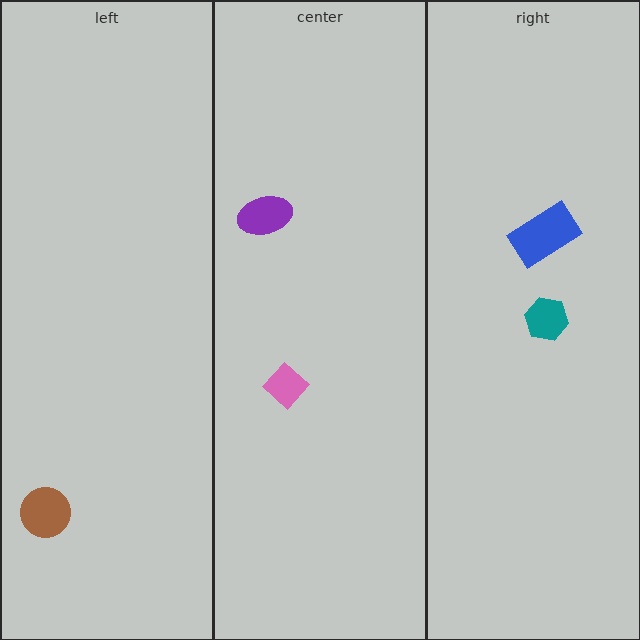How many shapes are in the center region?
2.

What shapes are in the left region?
The brown circle.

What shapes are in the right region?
The blue rectangle, the teal hexagon.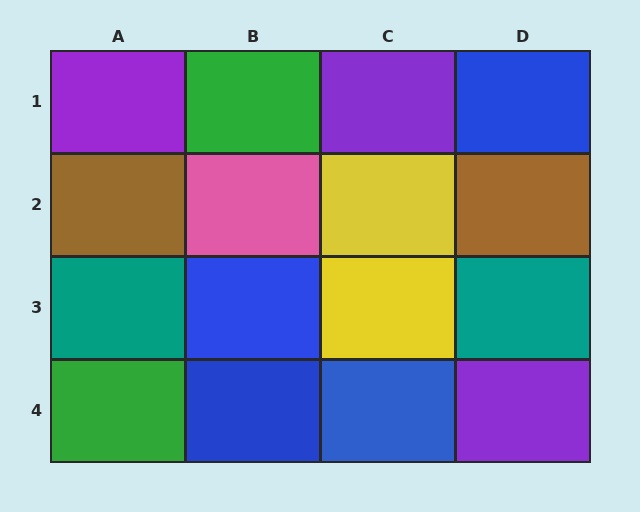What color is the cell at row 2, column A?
Brown.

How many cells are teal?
2 cells are teal.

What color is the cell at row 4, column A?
Green.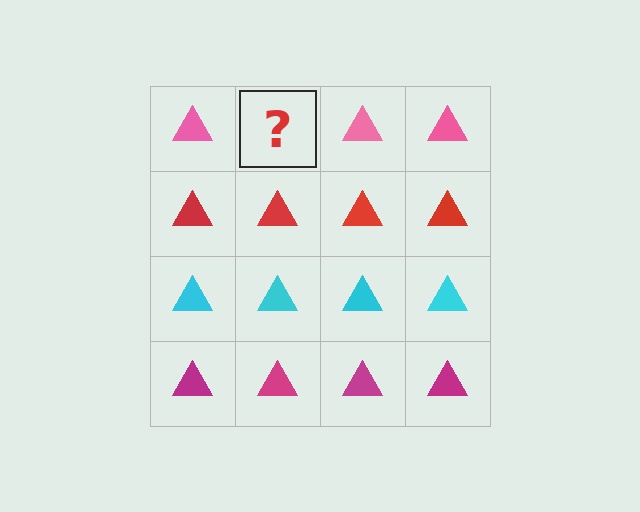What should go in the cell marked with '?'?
The missing cell should contain a pink triangle.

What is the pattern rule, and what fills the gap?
The rule is that each row has a consistent color. The gap should be filled with a pink triangle.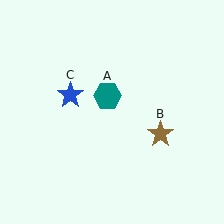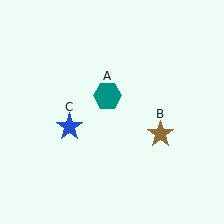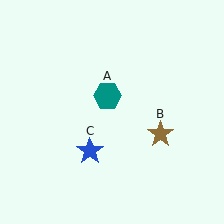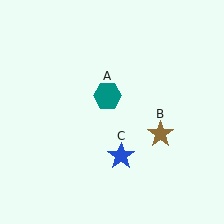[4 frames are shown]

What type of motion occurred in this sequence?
The blue star (object C) rotated counterclockwise around the center of the scene.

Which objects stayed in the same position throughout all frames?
Teal hexagon (object A) and brown star (object B) remained stationary.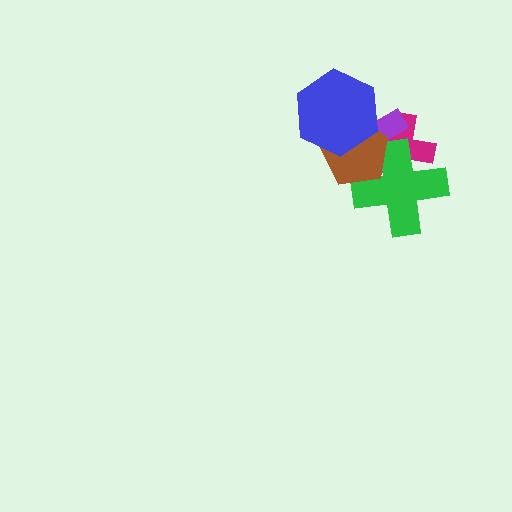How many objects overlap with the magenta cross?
3 objects overlap with the magenta cross.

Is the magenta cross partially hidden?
Yes, it is partially covered by another shape.